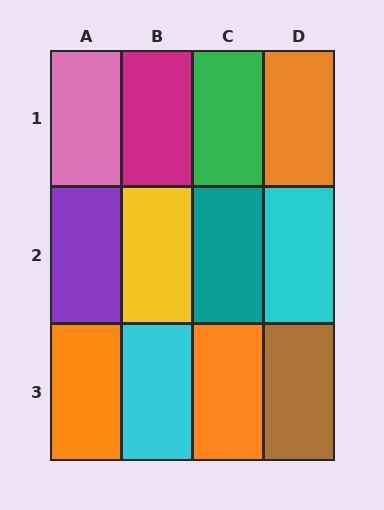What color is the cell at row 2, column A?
Purple.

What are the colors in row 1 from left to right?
Pink, magenta, green, orange.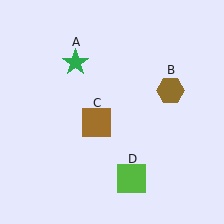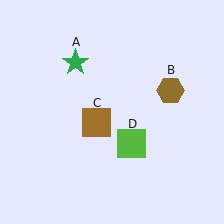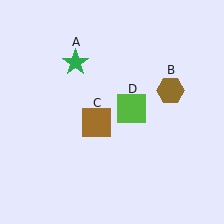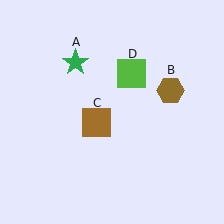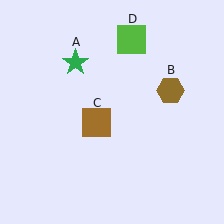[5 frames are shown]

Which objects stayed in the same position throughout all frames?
Green star (object A) and brown hexagon (object B) and brown square (object C) remained stationary.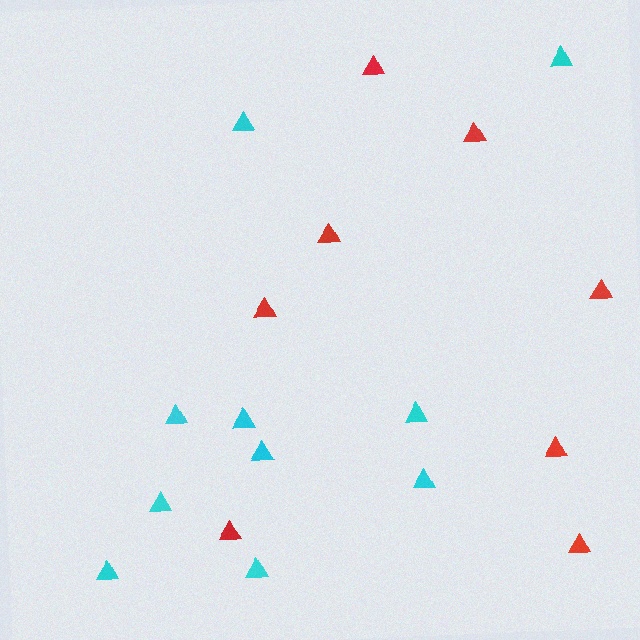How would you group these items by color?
There are 2 groups: one group of cyan triangles (10) and one group of red triangles (8).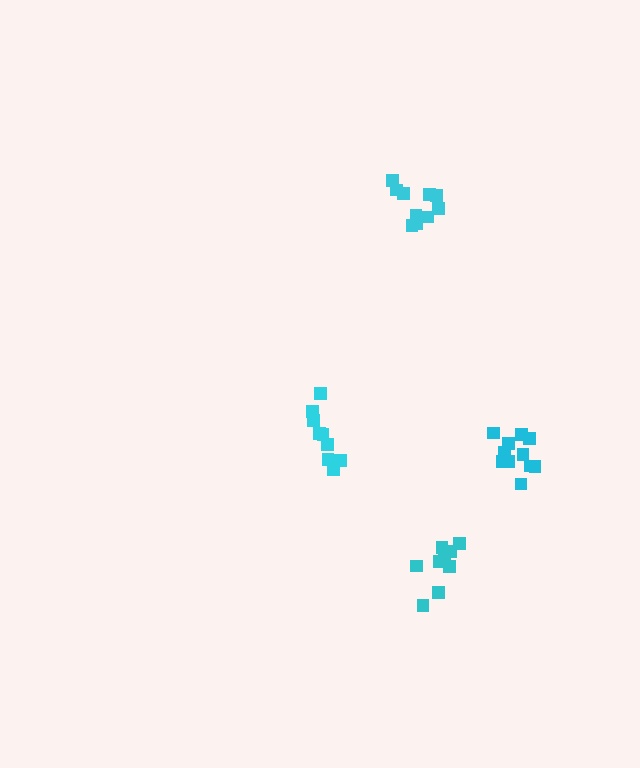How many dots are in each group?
Group 1: 11 dots, Group 2: 9 dots, Group 3: 10 dots, Group 4: 9 dots (39 total).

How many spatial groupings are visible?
There are 4 spatial groupings.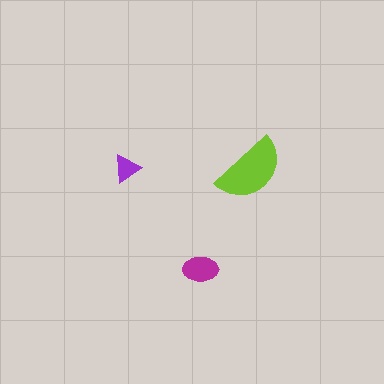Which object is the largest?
The lime semicircle.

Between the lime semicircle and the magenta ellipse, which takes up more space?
The lime semicircle.